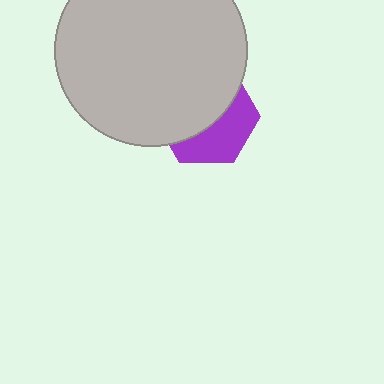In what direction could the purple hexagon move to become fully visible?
The purple hexagon could move down. That would shift it out from behind the light gray circle entirely.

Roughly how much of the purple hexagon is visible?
A small part of it is visible (roughly 42%).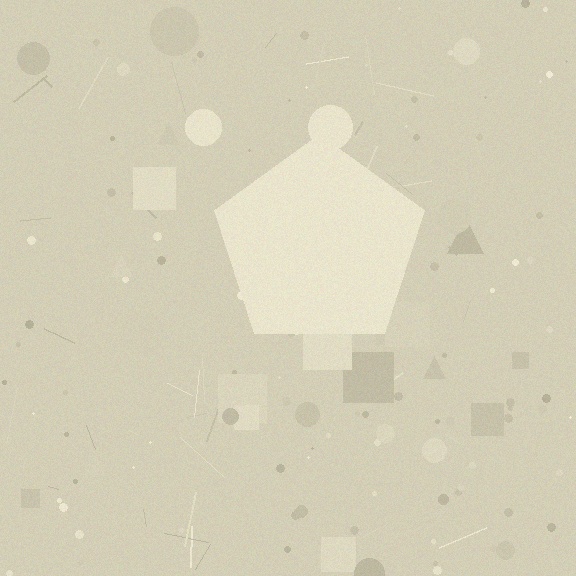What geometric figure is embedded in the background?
A pentagon is embedded in the background.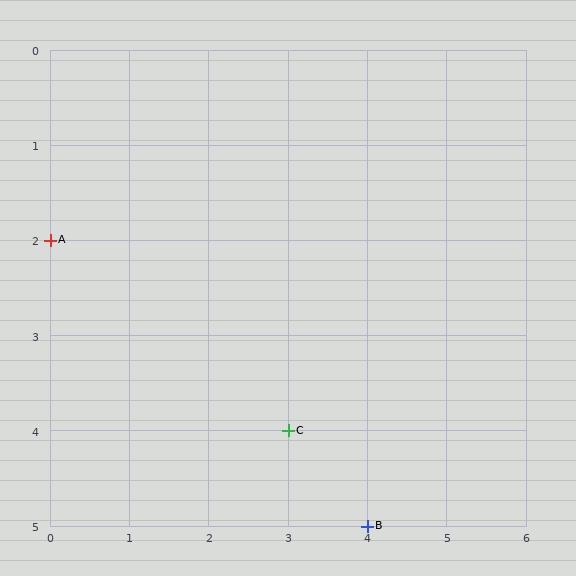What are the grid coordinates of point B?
Point B is at grid coordinates (4, 5).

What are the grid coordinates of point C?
Point C is at grid coordinates (3, 4).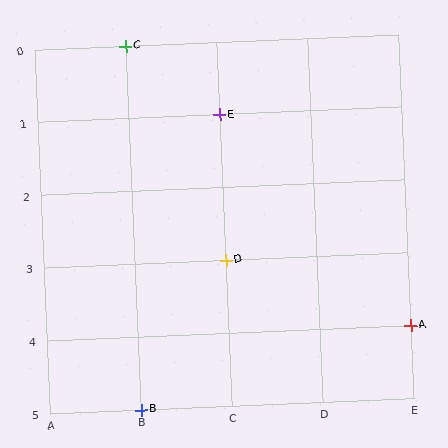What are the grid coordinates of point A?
Point A is at grid coordinates (E, 4).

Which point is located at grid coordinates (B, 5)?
Point B is at (B, 5).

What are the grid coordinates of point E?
Point E is at grid coordinates (C, 1).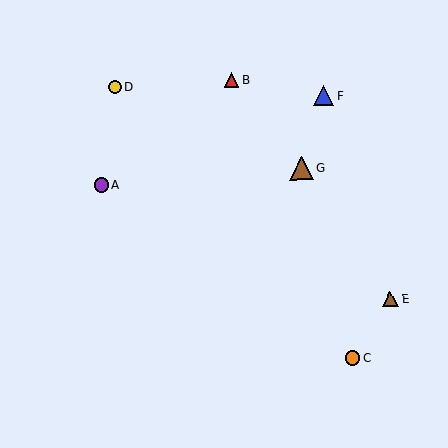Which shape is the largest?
The brown triangle (labeled G) is the largest.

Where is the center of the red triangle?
The center of the red triangle is at (231, 80).